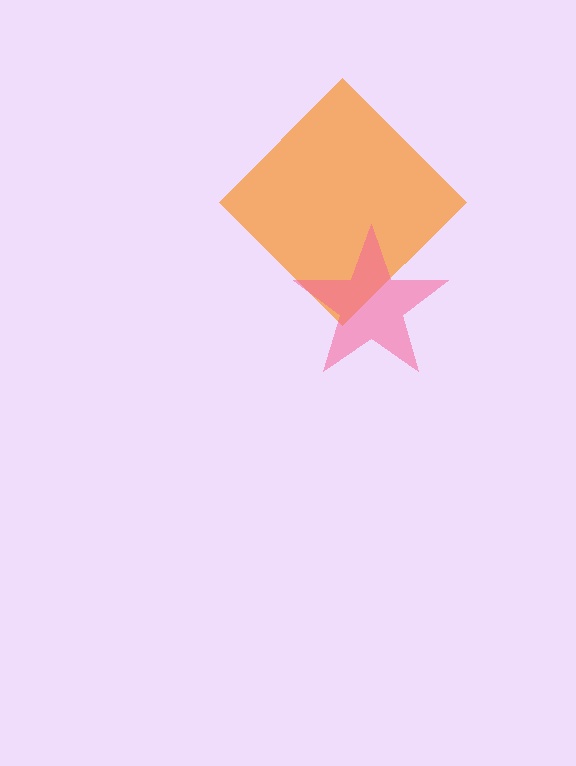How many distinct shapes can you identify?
There are 2 distinct shapes: an orange diamond, a pink star.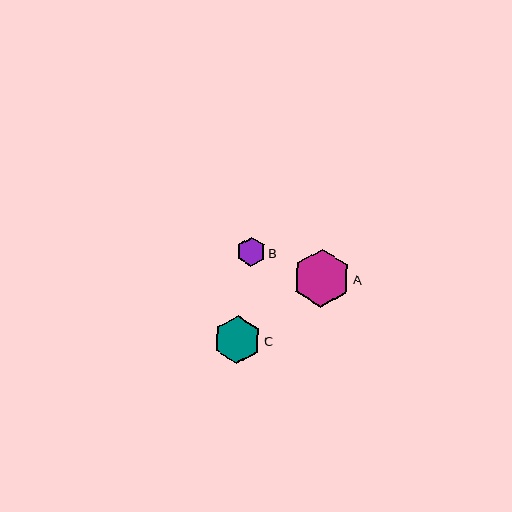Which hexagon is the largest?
Hexagon A is the largest with a size of approximately 58 pixels.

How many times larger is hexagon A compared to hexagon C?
Hexagon A is approximately 1.2 times the size of hexagon C.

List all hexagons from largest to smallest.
From largest to smallest: A, C, B.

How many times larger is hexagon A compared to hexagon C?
Hexagon A is approximately 1.2 times the size of hexagon C.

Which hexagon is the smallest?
Hexagon B is the smallest with a size of approximately 29 pixels.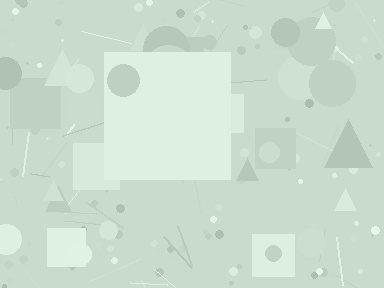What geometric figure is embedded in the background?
A square is embedded in the background.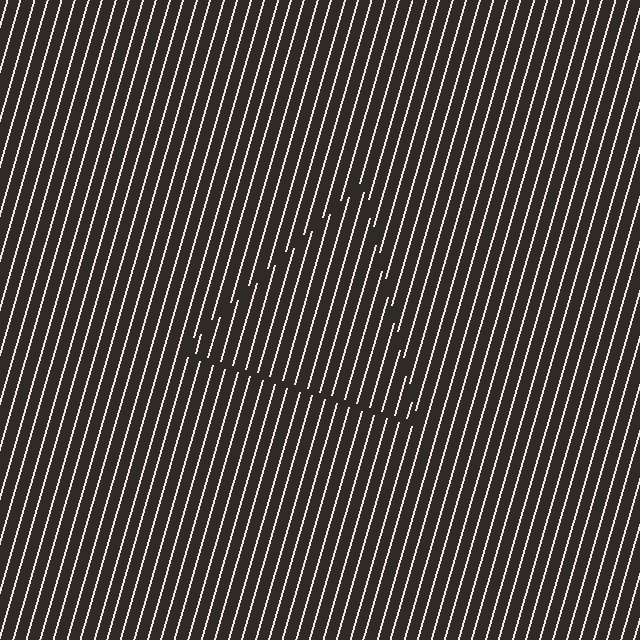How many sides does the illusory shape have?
3 sides — the line-ends trace a triangle.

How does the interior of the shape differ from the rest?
The interior of the shape contains the same grating, shifted by half a period — the contour is defined by the phase discontinuity where line-ends from the inner and outer gratings abut.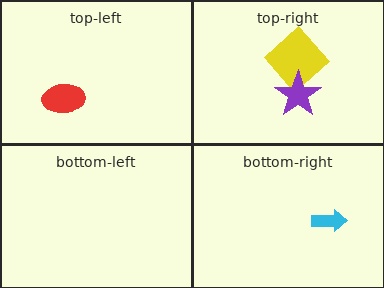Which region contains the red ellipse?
The top-left region.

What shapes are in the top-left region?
The red ellipse.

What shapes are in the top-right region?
The yellow diamond, the purple star.